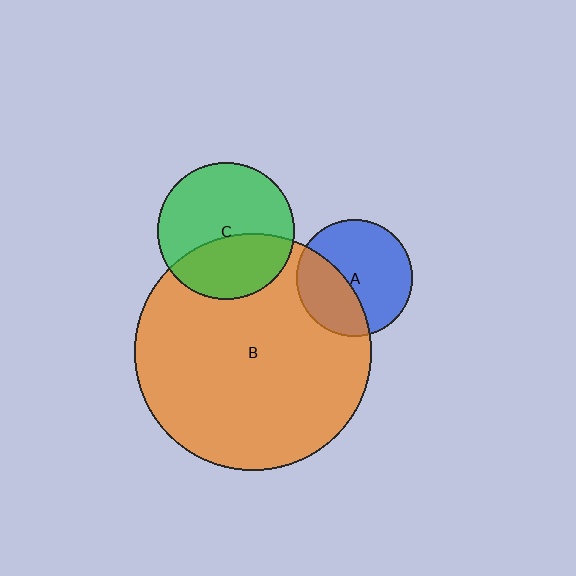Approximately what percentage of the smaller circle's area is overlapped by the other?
Approximately 35%.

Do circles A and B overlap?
Yes.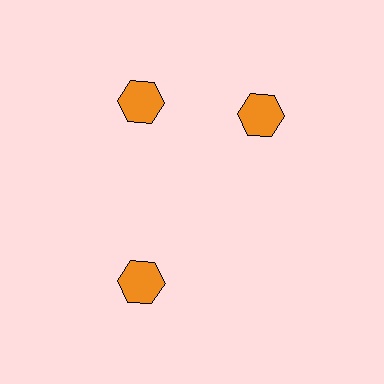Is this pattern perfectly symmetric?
No. The 3 orange hexagons are arranged in a ring, but one element near the 3 o'clock position is rotated out of alignment along the ring, breaking the 3-fold rotational symmetry.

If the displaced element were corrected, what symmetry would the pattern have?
It would have 3-fold rotational symmetry — the pattern would map onto itself every 120 degrees.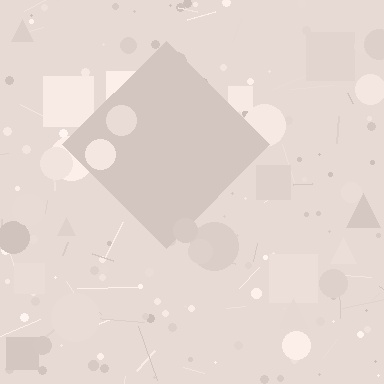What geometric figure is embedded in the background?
A diamond is embedded in the background.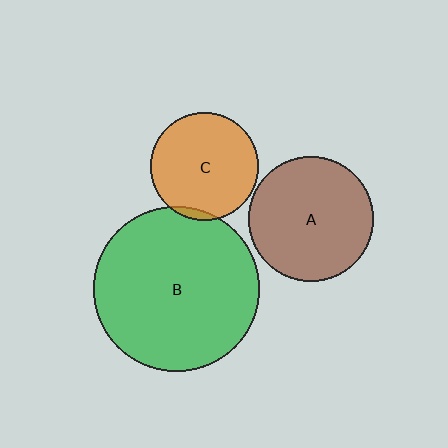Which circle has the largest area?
Circle B (green).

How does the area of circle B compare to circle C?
Approximately 2.4 times.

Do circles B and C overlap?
Yes.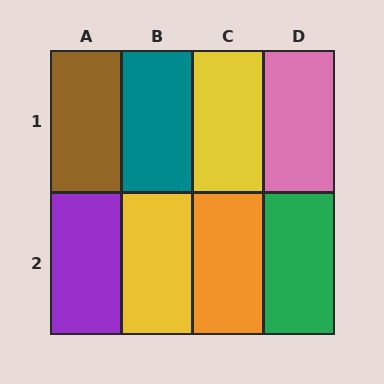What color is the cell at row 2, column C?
Orange.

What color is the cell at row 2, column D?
Green.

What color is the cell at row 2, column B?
Yellow.